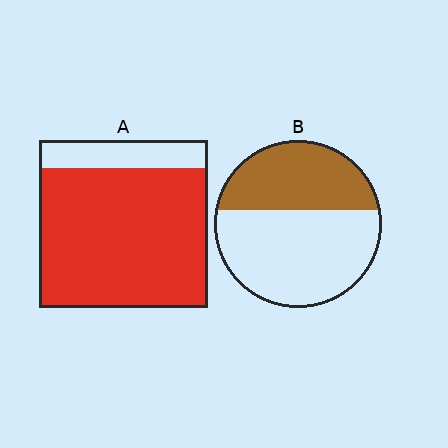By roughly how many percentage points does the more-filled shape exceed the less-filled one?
By roughly 45 percentage points (A over B).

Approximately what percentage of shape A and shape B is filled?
A is approximately 85% and B is approximately 40%.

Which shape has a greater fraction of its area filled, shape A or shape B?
Shape A.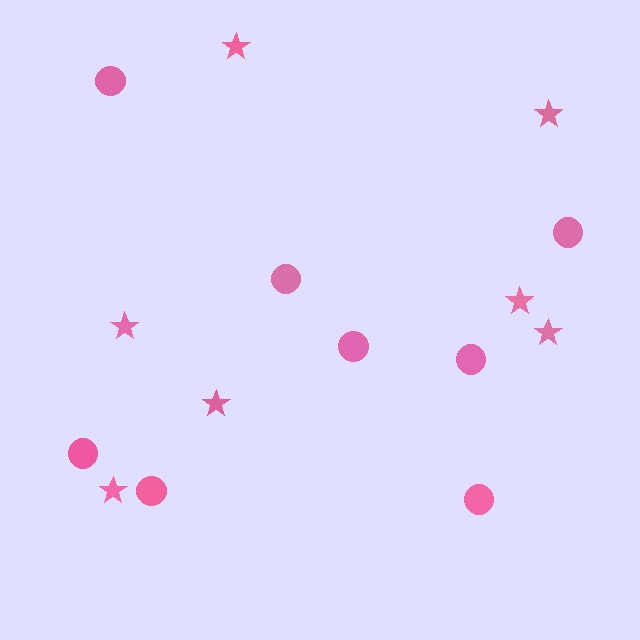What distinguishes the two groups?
There are 2 groups: one group of stars (7) and one group of circles (8).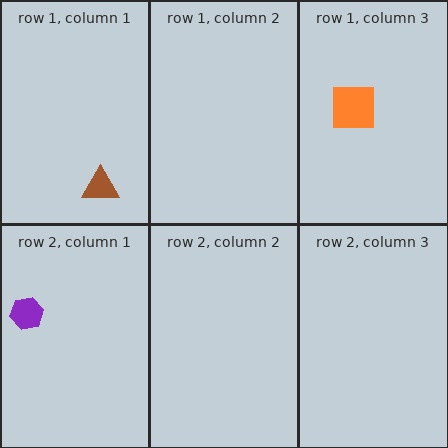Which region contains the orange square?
The row 1, column 3 region.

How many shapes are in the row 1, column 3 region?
1.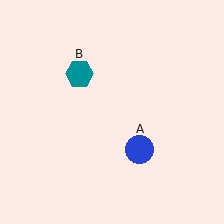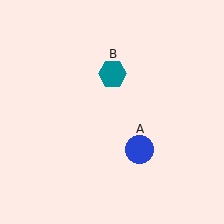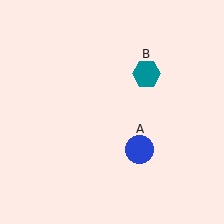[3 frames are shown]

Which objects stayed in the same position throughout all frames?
Blue circle (object A) remained stationary.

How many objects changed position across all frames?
1 object changed position: teal hexagon (object B).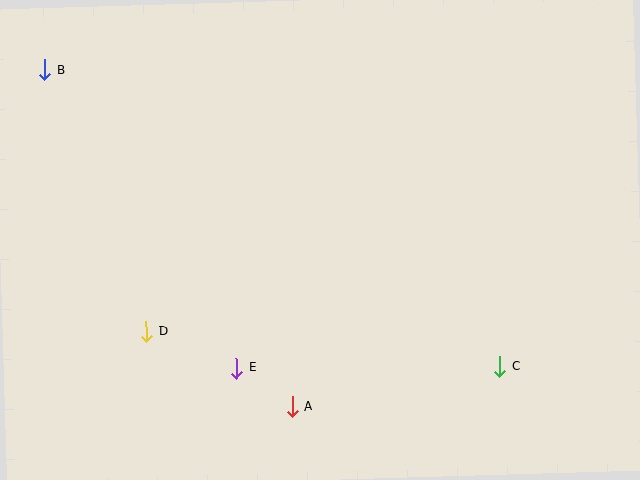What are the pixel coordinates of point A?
Point A is at (292, 407).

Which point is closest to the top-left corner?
Point B is closest to the top-left corner.